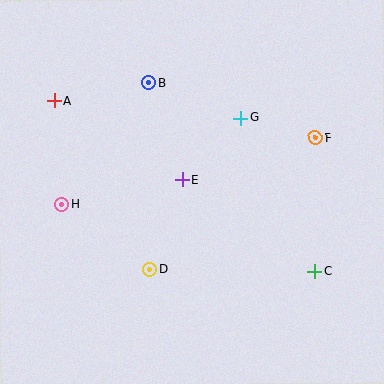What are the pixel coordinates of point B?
Point B is at (149, 83).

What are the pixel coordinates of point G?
Point G is at (241, 118).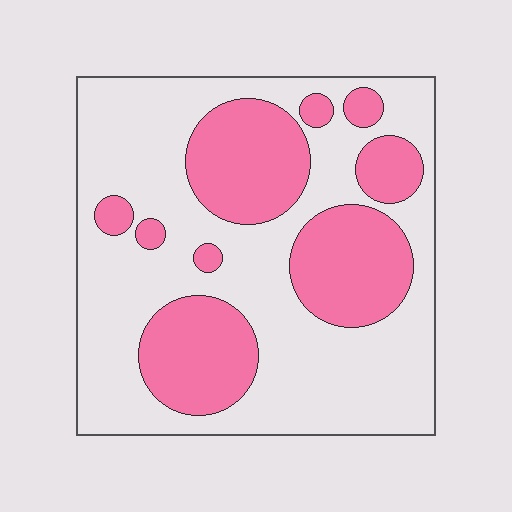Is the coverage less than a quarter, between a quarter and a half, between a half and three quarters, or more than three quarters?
Between a quarter and a half.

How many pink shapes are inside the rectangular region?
9.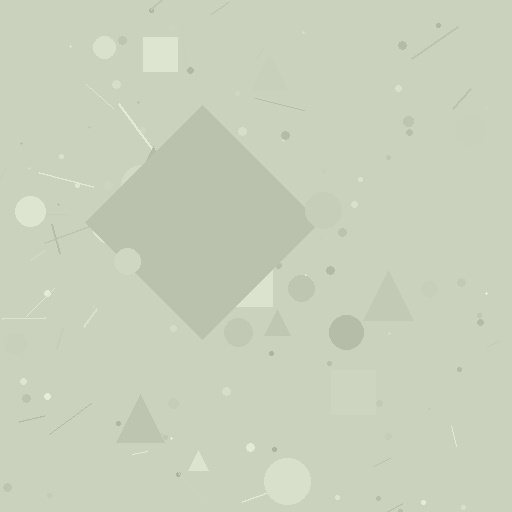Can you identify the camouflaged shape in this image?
The camouflaged shape is a diamond.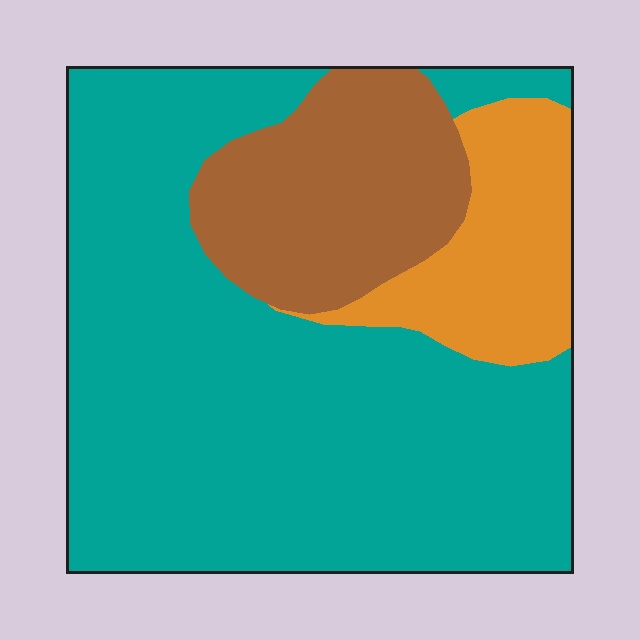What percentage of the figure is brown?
Brown takes up less than a quarter of the figure.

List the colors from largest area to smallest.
From largest to smallest: teal, brown, orange.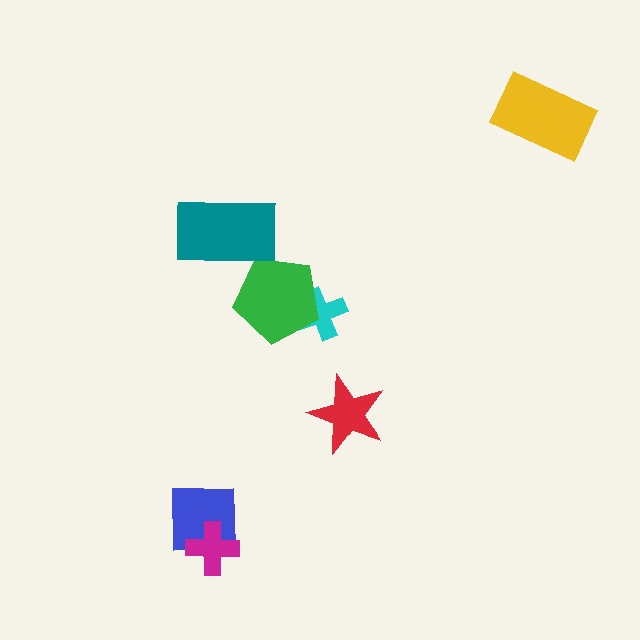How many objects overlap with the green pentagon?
2 objects overlap with the green pentagon.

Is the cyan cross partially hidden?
Yes, it is partially covered by another shape.